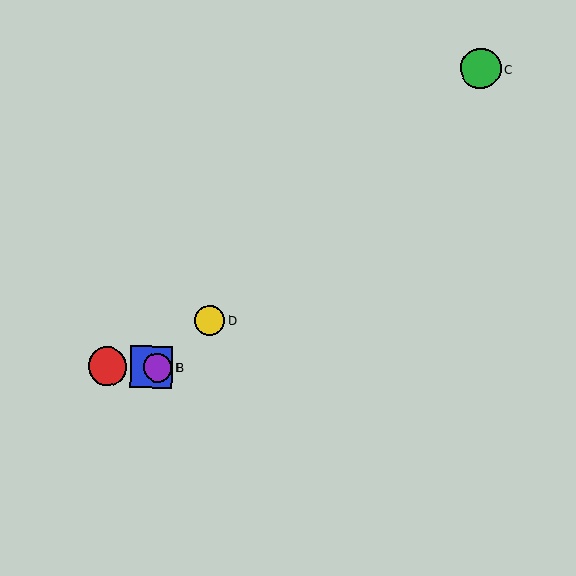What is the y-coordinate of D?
Object D is at y≈320.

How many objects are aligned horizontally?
3 objects (A, B, E) are aligned horizontally.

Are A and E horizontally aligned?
Yes, both are at y≈366.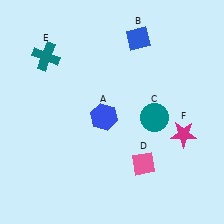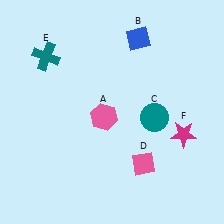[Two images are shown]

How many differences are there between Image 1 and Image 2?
There is 1 difference between the two images.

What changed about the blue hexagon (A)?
In Image 1, A is blue. In Image 2, it changed to pink.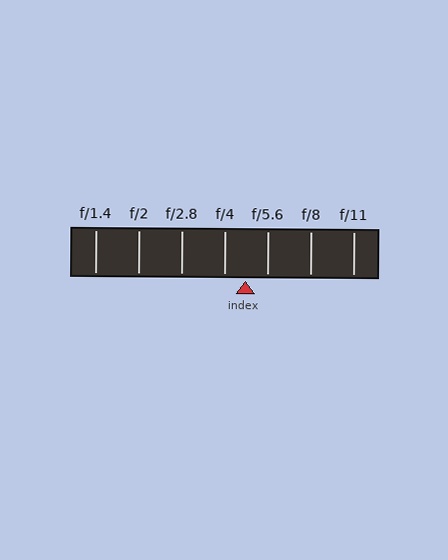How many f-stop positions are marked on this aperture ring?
There are 7 f-stop positions marked.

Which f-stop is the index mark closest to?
The index mark is closest to f/5.6.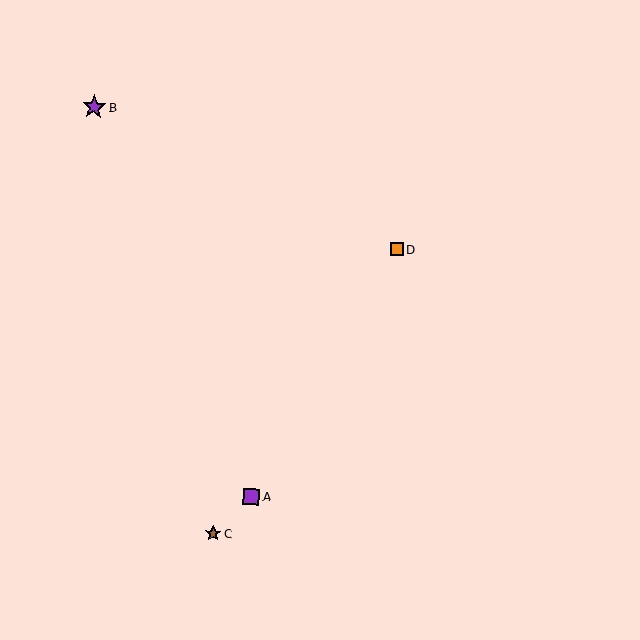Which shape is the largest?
The purple star (labeled B) is the largest.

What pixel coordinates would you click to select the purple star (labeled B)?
Click at (94, 107) to select the purple star B.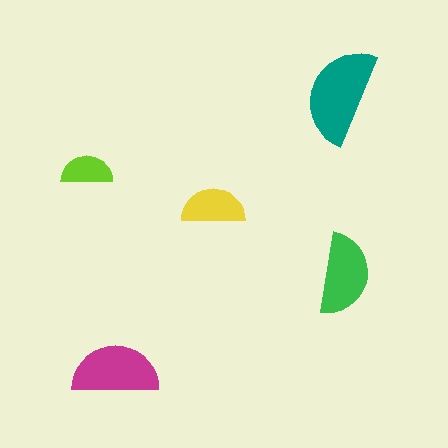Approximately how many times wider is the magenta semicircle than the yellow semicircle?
About 1.5 times wider.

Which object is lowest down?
The magenta semicircle is bottommost.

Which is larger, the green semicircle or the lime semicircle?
The green one.